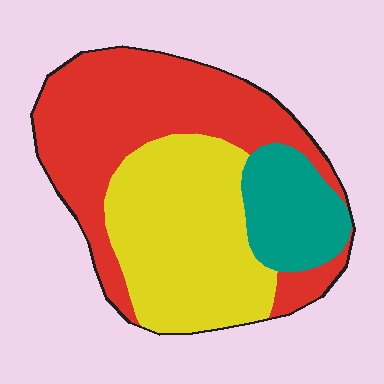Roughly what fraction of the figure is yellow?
Yellow takes up between a third and a half of the figure.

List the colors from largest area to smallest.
From largest to smallest: red, yellow, teal.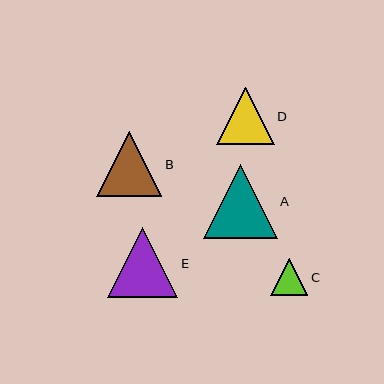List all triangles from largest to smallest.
From largest to smallest: A, E, B, D, C.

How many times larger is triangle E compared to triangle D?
Triangle E is approximately 1.2 times the size of triangle D.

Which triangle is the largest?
Triangle A is the largest with a size of approximately 74 pixels.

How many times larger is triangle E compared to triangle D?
Triangle E is approximately 1.2 times the size of triangle D.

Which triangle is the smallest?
Triangle C is the smallest with a size of approximately 37 pixels.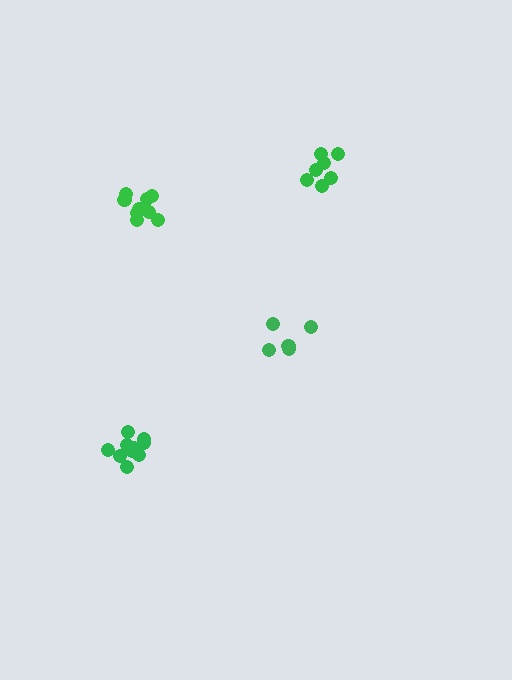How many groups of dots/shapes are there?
There are 4 groups.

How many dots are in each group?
Group 1: 6 dots, Group 2: 9 dots, Group 3: 10 dots, Group 4: 7 dots (32 total).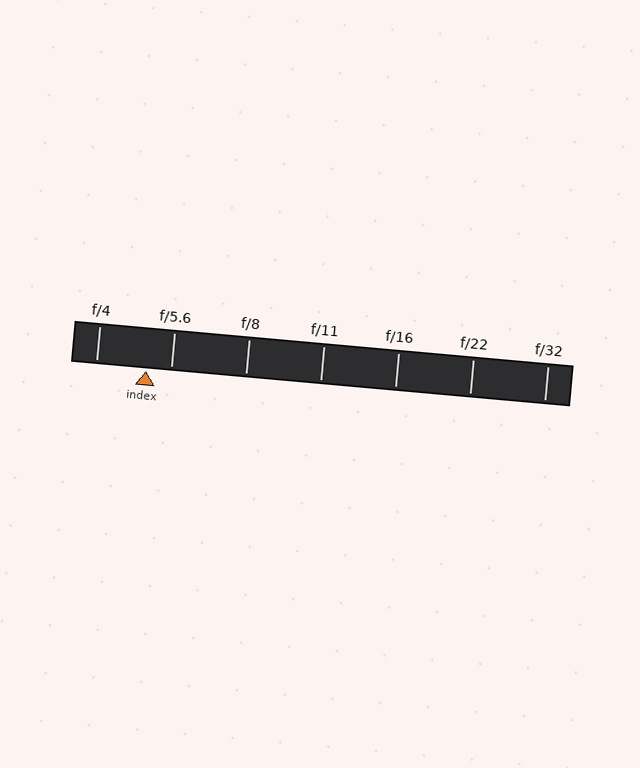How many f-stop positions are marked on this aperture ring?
There are 7 f-stop positions marked.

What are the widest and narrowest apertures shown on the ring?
The widest aperture shown is f/4 and the narrowest is f/32.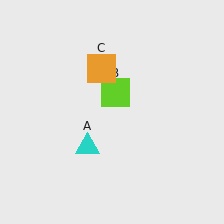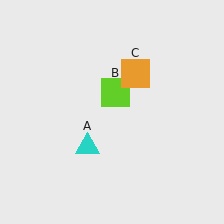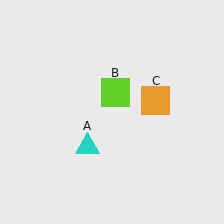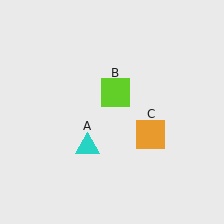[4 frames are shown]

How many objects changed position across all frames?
1 object changed position: orange square (object C).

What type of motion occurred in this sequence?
The orange square (object C) rotated clockwise around the center of the scene.